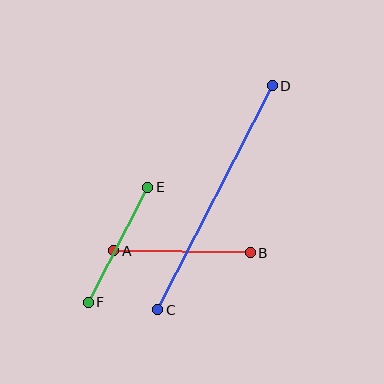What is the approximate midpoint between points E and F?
The midpoint is at approximately (118, 245) pixels.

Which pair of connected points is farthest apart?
Points C and D are farthest apart.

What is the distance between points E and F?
The distance is approximately 130 pixels.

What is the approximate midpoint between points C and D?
The midpoint is at approximately (215, 198) pixels.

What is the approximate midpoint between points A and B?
The midpoint is at approximately (182, 252) pixels.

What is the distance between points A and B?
The distance is approximately 137 pixels.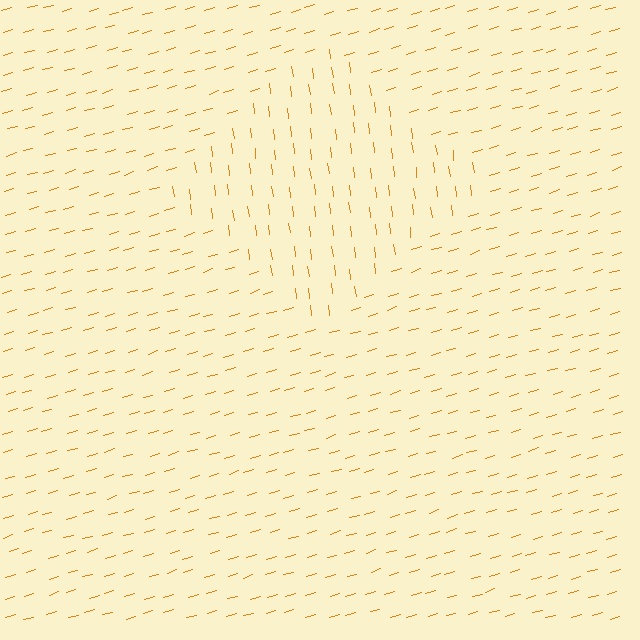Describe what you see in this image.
The image is filled with small orange line segments. A diamond region in the image has lines oriented differently from the surrounding lines, creating a visible texture boundary.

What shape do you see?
I see a diamond.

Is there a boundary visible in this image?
Yes, there is a texture boundary formed by a change in line orientation.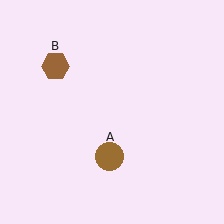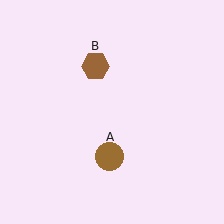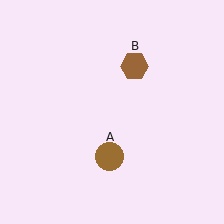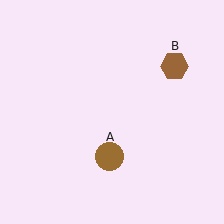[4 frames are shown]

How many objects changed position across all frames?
1 object changed position: brown hexagon (object B).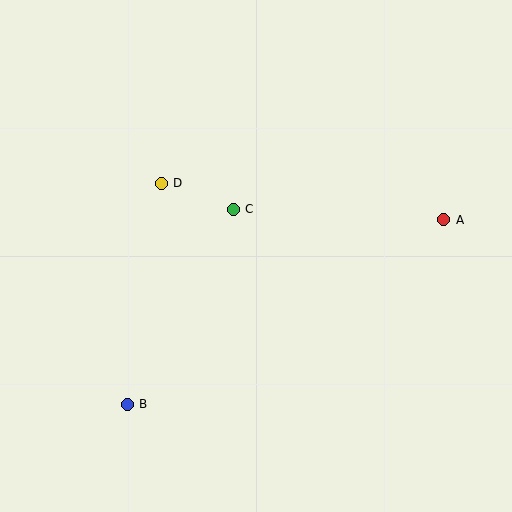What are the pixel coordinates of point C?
Point C is at (233, 209).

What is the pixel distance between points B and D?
The distance between B and D is 224 pixels.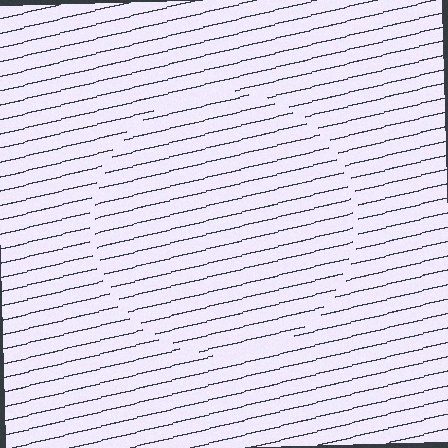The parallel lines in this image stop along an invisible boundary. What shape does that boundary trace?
An illusory circle. The interior of the shape contains the same grating, shifted by half a period — the contour is defined by the phase discontinuity where line-ends from the inner and outer gratings abut.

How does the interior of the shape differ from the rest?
The interior of the shape contains the same grating, shifted by half a period — the contour is defined by the phase discontinuity where line-ends from the inner and outer gratings abut.